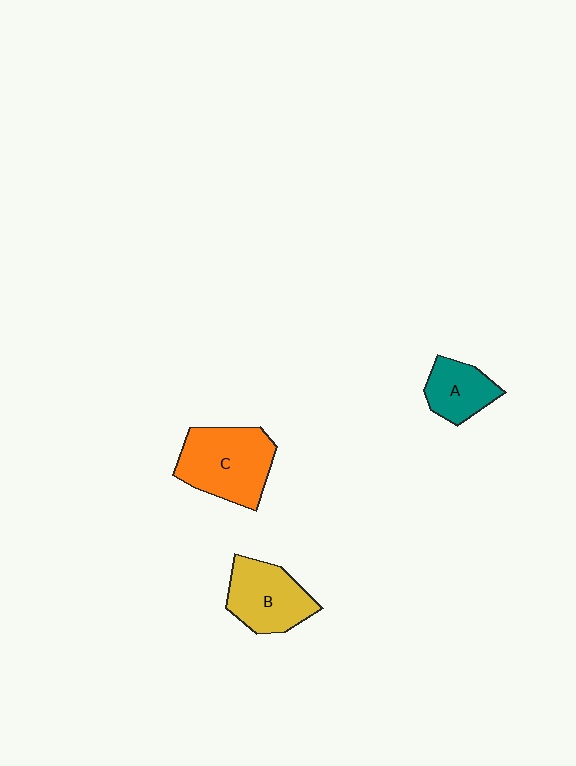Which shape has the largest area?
Shape C (orange).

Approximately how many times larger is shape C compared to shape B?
Approximately 1.3 times.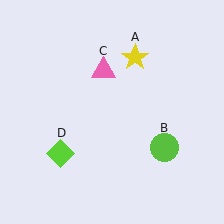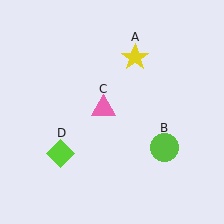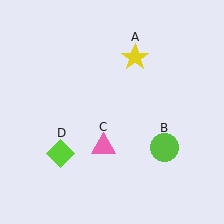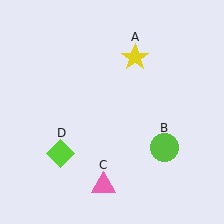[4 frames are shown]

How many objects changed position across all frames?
1 object changed position: pink triangle (object C).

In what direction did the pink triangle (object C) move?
The pink triangle (object C) moved down.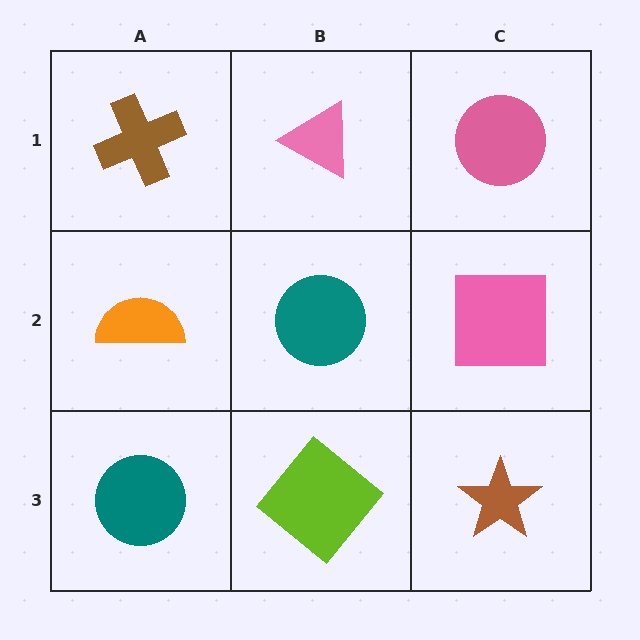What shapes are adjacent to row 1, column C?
A pink square (row 2, column C), a pink triangle (row 1, column B).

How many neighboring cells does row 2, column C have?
3.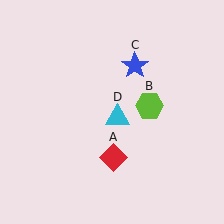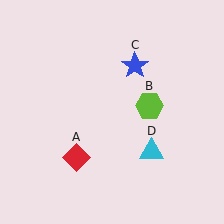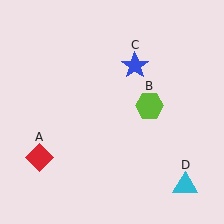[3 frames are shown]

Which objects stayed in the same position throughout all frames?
Lime hexagon (object B) and blue star (object C) remained stationary.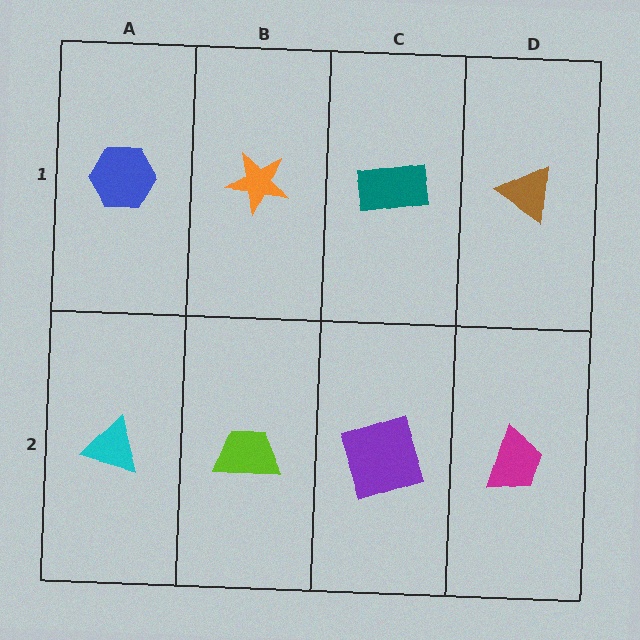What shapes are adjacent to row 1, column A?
A cyan triangle (row 2, column A), an orange star (row 1, column B).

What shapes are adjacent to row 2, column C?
A teal rectangle (row 1, column C), a lime trapezoid (row 2, column B), a magenta trapezoid (row 2, column D).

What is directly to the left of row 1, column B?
A blue hexagon.